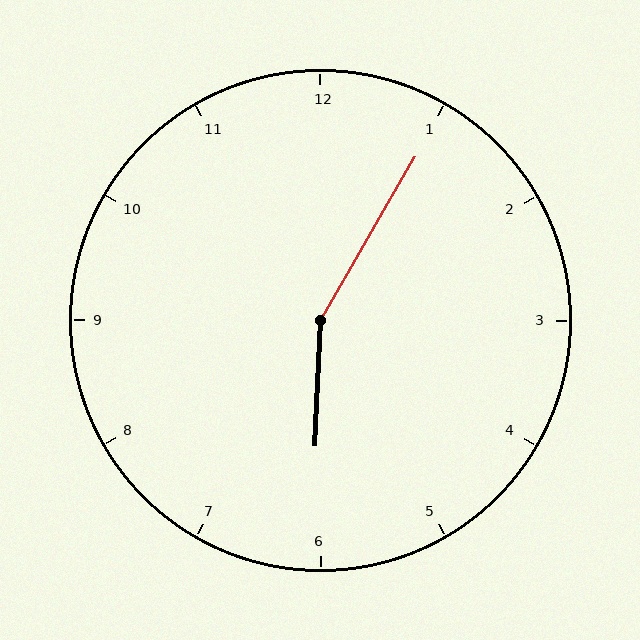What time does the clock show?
6:05.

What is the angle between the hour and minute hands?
Approximately 152 degrees.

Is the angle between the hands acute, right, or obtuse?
It is obtuse.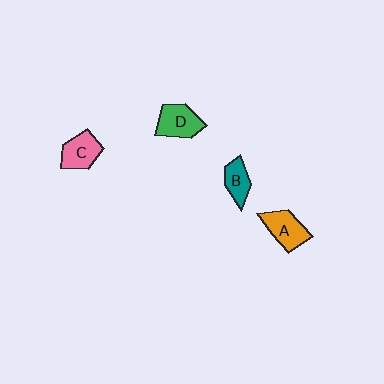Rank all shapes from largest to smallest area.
From largest to smallest: D (green), A (orange), C (pink), B (teal).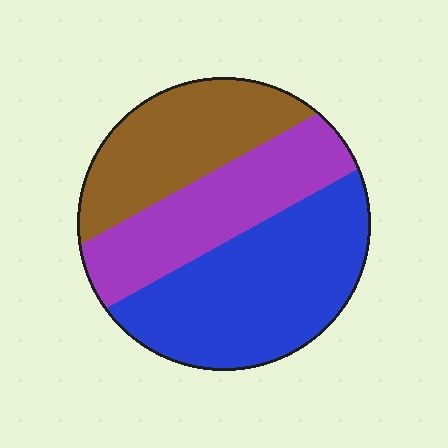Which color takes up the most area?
Blue, at roughly 45%.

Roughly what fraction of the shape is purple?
Purple covers roughly 30% of the shape.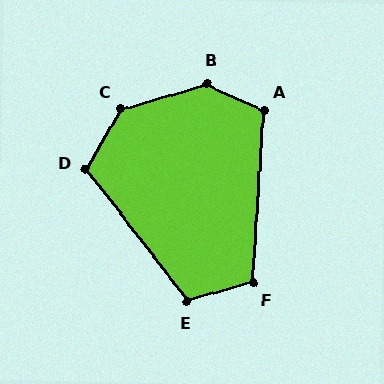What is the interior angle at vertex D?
Approximately 112 degrees (obtuse).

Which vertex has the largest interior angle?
B, at approximately 139 degrees.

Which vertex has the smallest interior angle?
F, at approximately 109 degrees.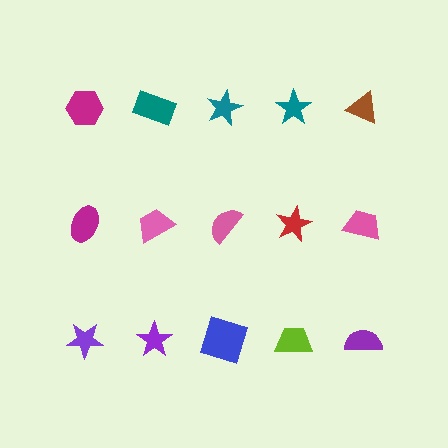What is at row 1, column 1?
A magenta hexagon.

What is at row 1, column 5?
A brown triangle.